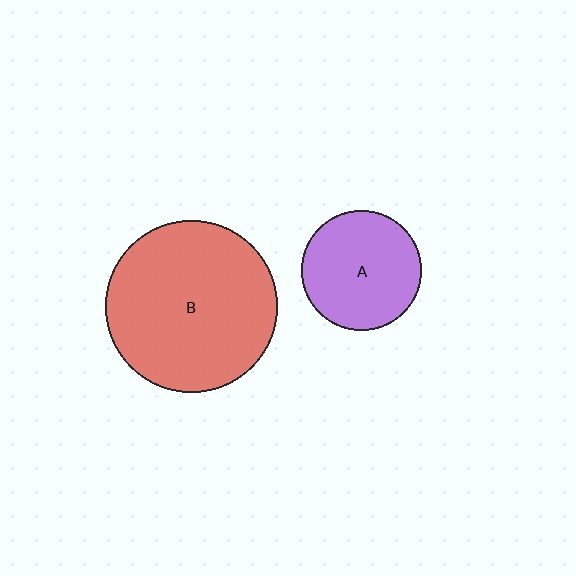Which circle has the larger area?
Circle B (red).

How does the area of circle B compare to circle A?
Approximately 2.1 times.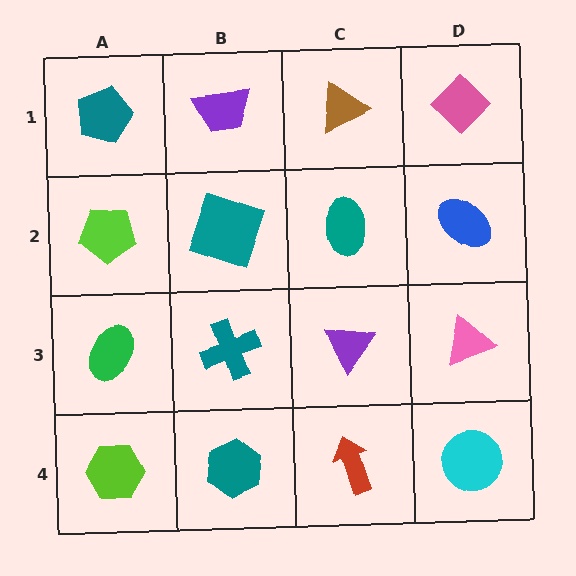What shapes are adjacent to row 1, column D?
A blue ellipse (row 2, column D), a brown triangle (row 1, column C).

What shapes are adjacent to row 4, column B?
A teal cross (row 3, column B), a lime hexagon (row 4, column A), a red arrow (row 4, column C).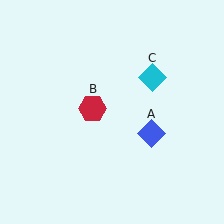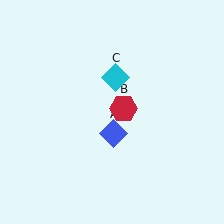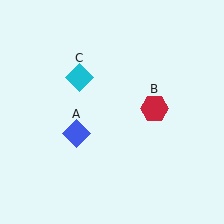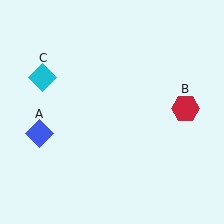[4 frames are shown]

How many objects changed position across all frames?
3 objects changed position: blue diamond (object A), red hexagon (object B), cyan diamond (object C).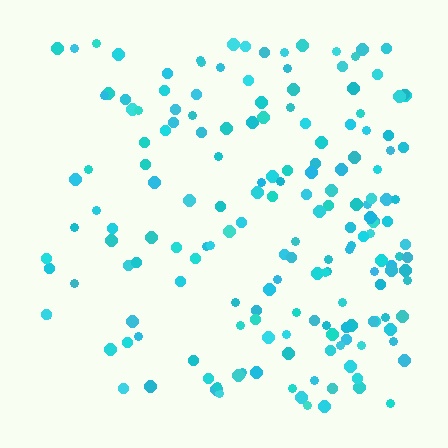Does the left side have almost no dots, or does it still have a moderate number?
Still a moderate number, just noticeably fewer than the right.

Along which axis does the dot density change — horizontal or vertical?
Horizontal.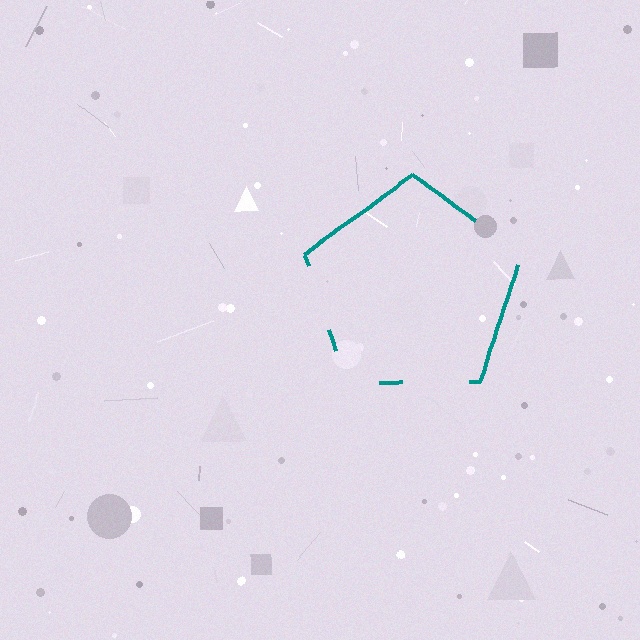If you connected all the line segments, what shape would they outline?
They would outline a pentagon.